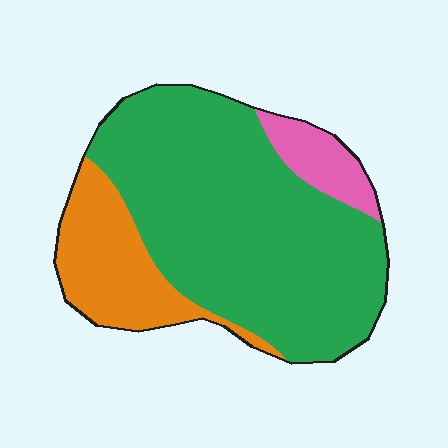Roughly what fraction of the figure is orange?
Orange covers about 20% of the figure.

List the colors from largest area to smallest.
From largest to smallest: green, orange, pink.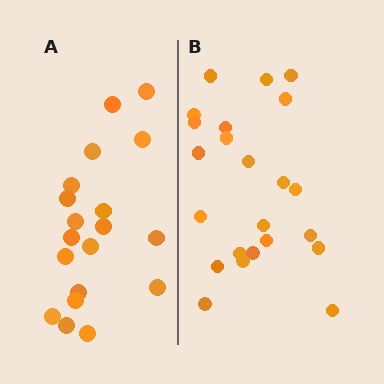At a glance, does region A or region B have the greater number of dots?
Region B (the right region) has more dots.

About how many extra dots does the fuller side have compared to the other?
Region B has about 4 more dots than region A.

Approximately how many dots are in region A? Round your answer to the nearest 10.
About 20 dots. (The exact count is 19, which rounds to 20.)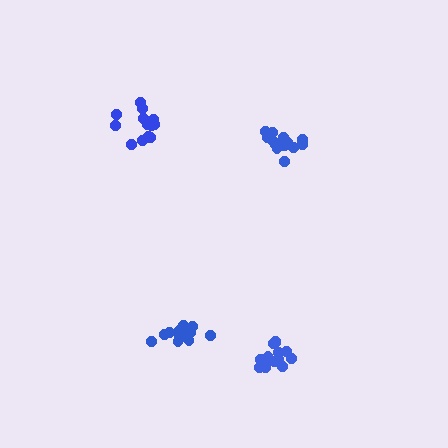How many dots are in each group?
Group 1: 15 dots, Group 2: 14 dots, Group 3: 15 dots, Group 4: 13 dots (57 total).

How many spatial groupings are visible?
There are 4 spatial groupings.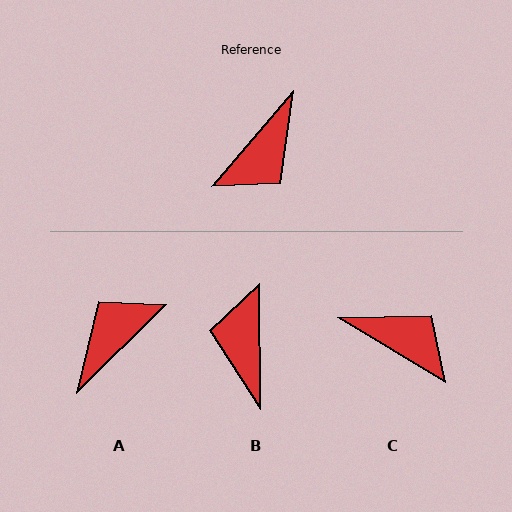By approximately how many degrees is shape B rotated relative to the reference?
Approximately 139 degrees clockwise.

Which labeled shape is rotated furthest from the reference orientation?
A, about 175 degrees away.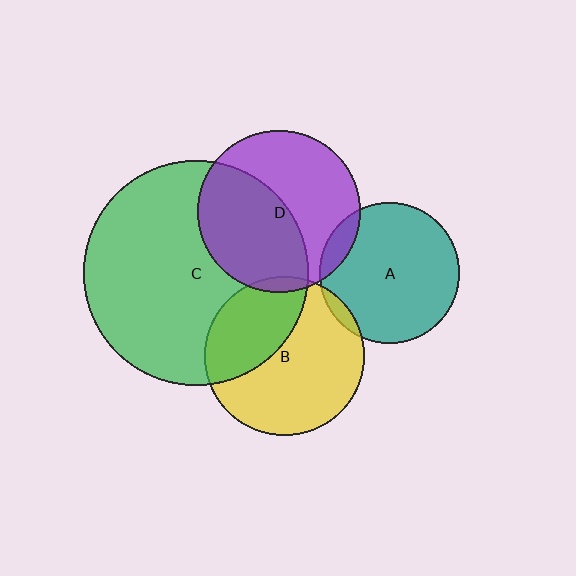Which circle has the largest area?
Circle C (green).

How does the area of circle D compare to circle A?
Approximately 1.3 times.